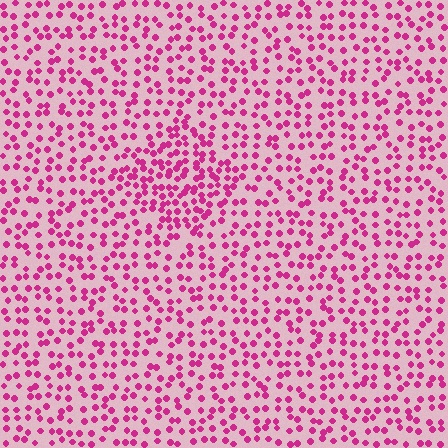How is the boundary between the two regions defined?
The boundary is defined by a change in element density (approximately 1.7x ratio). All elements are the same color, size, and shape.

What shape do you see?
I see a diamond.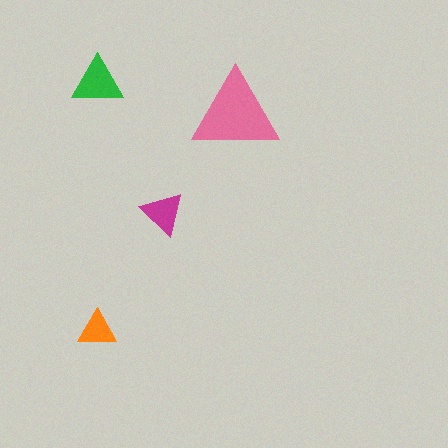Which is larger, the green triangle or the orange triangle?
The green one.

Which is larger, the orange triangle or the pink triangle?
The pink one.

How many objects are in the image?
There are 4 objects in the image.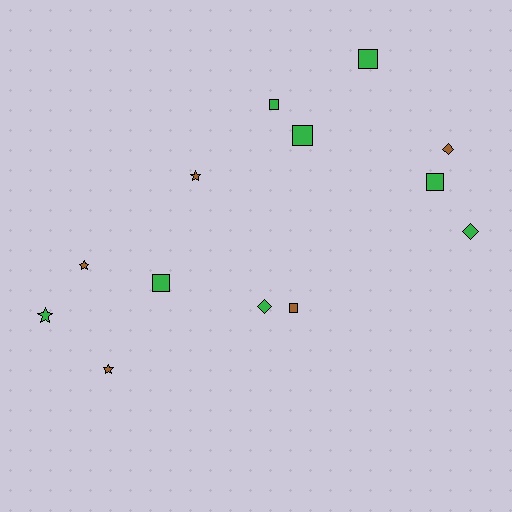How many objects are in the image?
There are 13 objects.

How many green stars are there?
There is 1 green star.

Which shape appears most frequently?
Square, with 6 objects.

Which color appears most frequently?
Green, with 8 objects.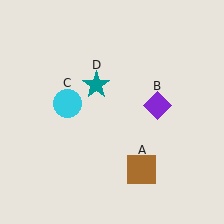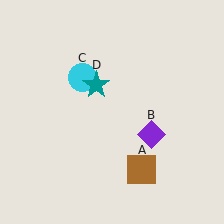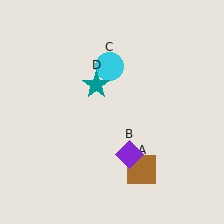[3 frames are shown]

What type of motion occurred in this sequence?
The purple diamond (object B), cyan circle (object C) rotated clockwise around the center of the scene.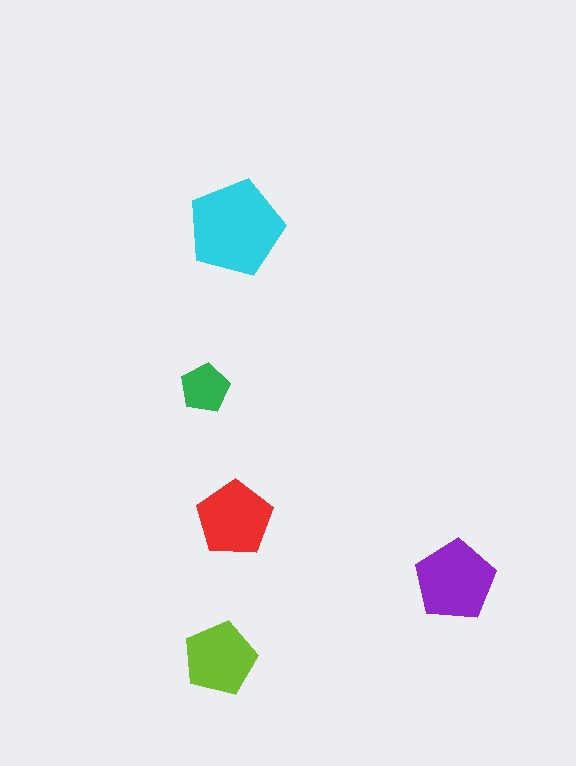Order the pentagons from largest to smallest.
the cyan one, the purple one, the red one, the lime one, the green one.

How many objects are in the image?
There are 5 objects in the image.